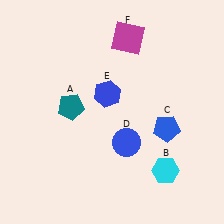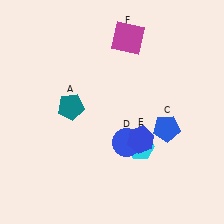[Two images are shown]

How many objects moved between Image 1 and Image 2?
2 objects moved between the two images.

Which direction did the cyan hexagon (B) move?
The cyan hexagon (B) moved left.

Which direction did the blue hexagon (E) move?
The blue hexagon (E) moved down.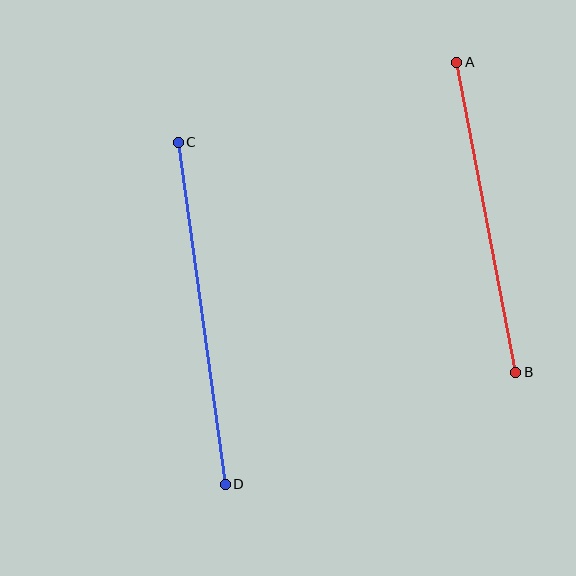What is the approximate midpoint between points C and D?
The midpoint is at approximately (202, 313) pixels.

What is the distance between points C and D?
The distance is approximately 345 pixels.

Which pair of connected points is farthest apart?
Points C and D are farthest apart.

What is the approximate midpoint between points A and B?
The midpoint is at approximately (486, 217) pixels.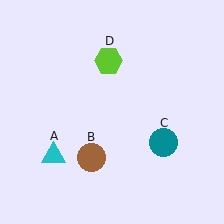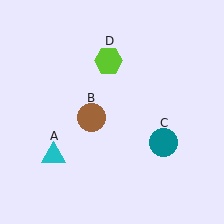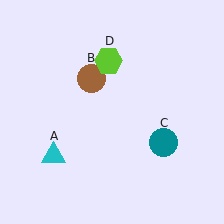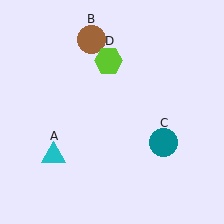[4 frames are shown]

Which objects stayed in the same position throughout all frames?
Cyan triangle (object A) and teal circle (object C) and lime hexagon (object D) remained stationary.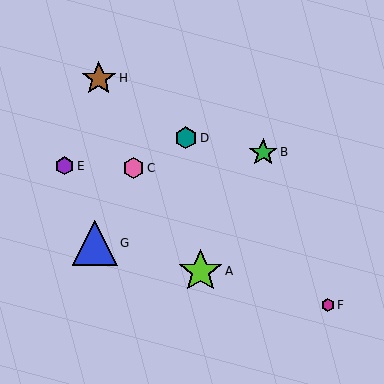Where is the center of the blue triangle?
The center of the blue triangle is at (95, 243).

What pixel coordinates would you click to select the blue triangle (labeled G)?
Click at (95, 243) to select the blue triangle G.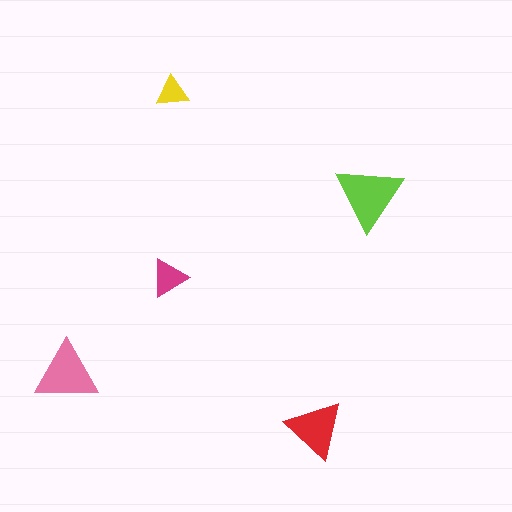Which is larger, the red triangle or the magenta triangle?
The red one.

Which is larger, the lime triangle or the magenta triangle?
The lime one.